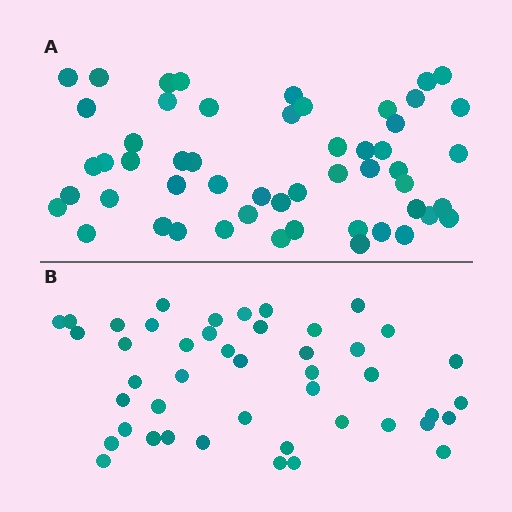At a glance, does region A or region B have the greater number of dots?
Region A (the top region) has more dots.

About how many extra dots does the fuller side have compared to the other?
Region A has roughly 8 or so more dots than region B.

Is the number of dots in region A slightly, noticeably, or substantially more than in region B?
Region A has only slightly more — the two regions are fairly close. The ratio is roughly 1.2 to 1.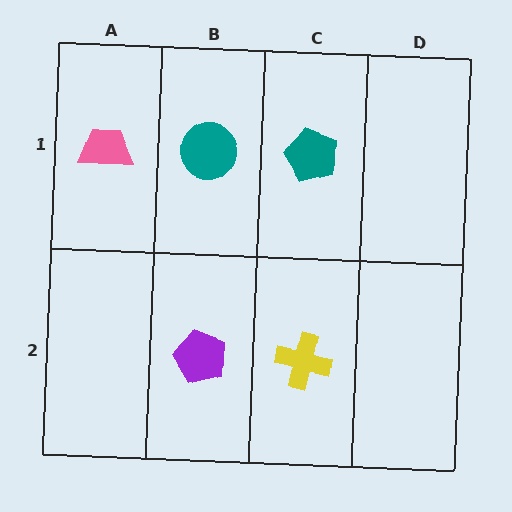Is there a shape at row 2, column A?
No, that cell is empty.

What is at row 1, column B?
A teal circle.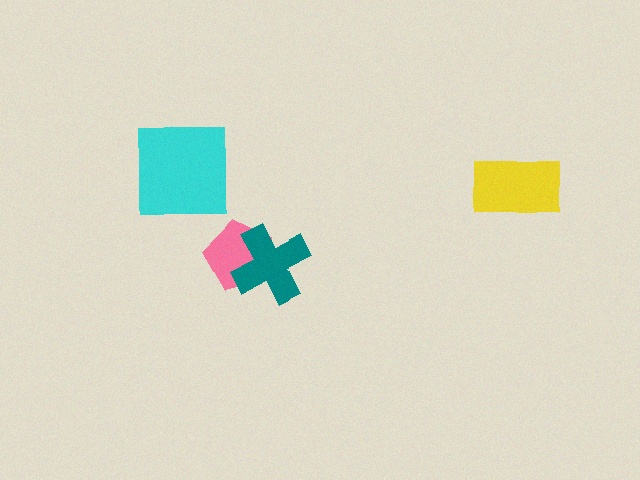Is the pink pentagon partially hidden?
Yes, it is partially covered by another shape.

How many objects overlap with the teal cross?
1 object overlaps with the teal cross.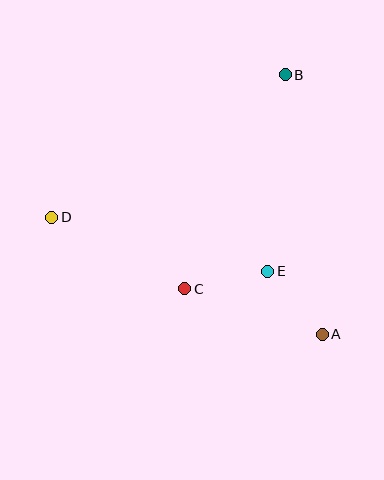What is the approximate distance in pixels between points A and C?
The distance between A and C is approximately 145 pixels.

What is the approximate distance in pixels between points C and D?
The distance between C and D is approximately 151 pixels.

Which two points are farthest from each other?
Points A and D are farthest from each other.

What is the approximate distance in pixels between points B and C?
The distance between B and C is approximately 236 pixels.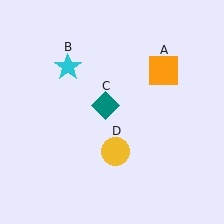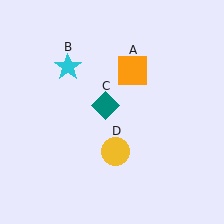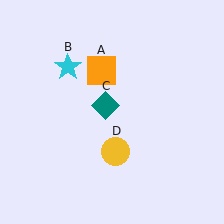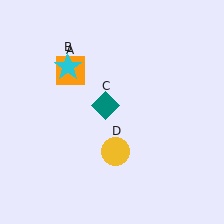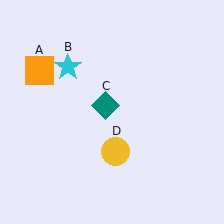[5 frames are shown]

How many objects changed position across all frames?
1 object changed position: orange square (object A).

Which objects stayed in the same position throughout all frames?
Cyan star (object B) and teal diamond (object C) and yellow circle (object D) remained stationary.